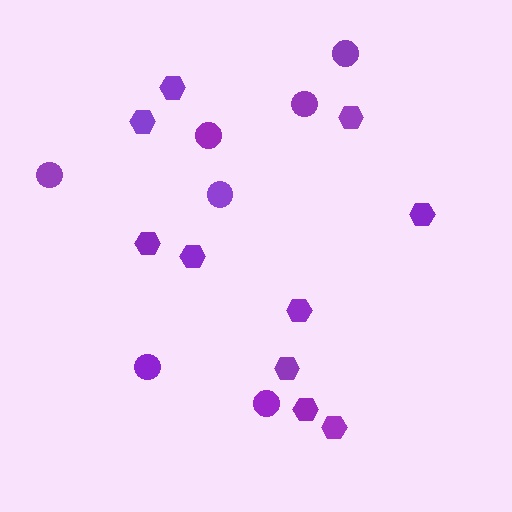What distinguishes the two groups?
There are 2 groups: one group of hexagons (10) and one group of circles (7).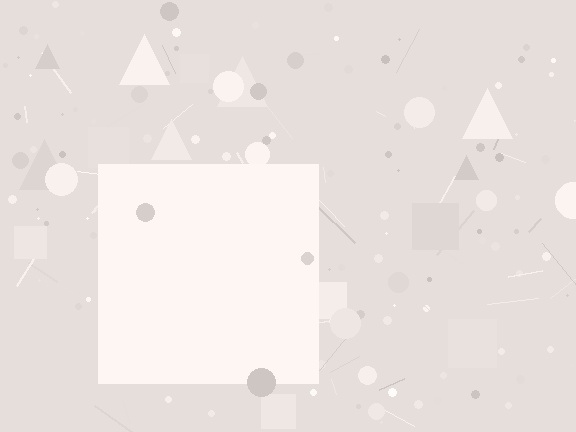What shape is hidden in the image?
A square is hidden in the image.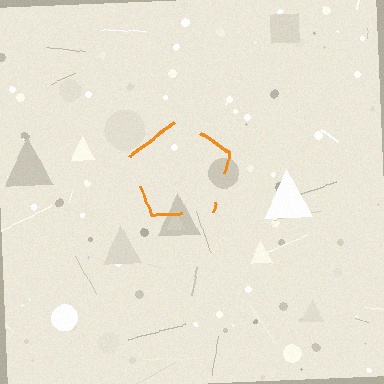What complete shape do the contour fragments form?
The contour fragments form a pentagon.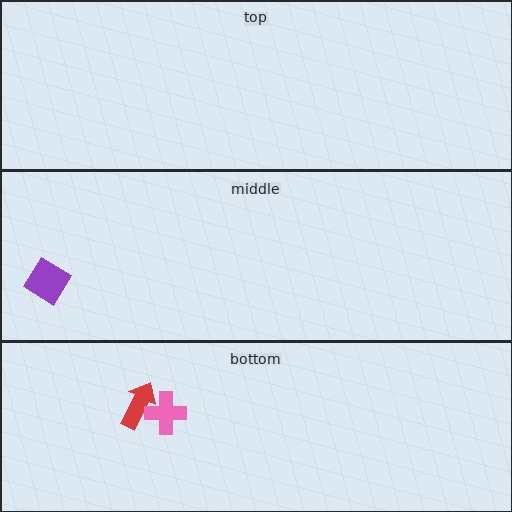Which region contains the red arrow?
The bottom region.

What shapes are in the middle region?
The purple diamond.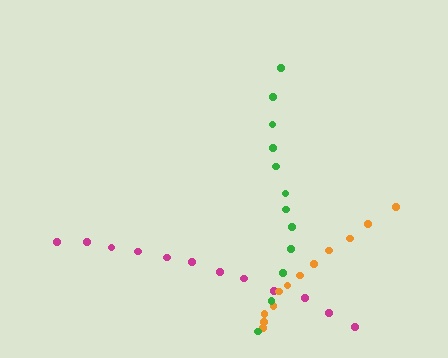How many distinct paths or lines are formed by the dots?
There are 3 distinct paths.